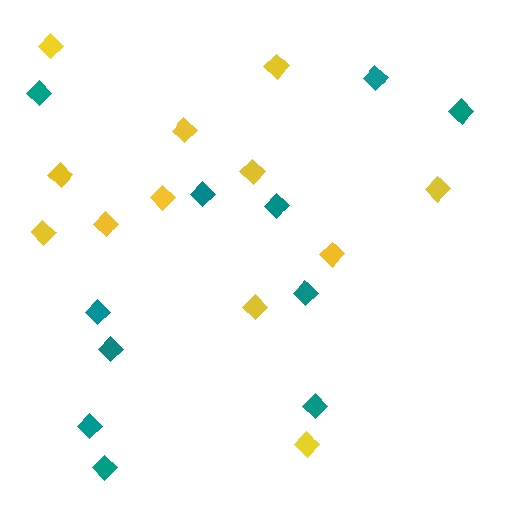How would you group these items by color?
There are 2 groups: one group of yellow diamonds (12) and one group of teal diamonds (11).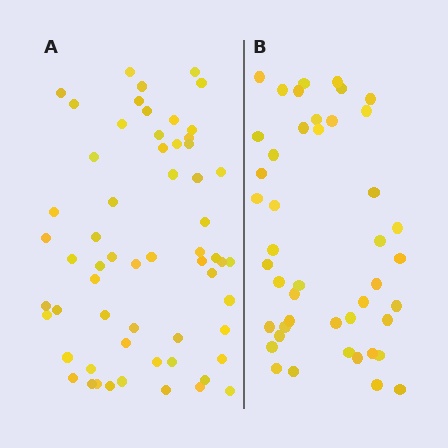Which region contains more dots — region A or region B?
Region A (the left region) has more dots.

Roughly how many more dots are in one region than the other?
Region A has approximately 15 more dots than region B.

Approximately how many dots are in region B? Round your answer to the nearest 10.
About 40 dots. (The exact count is 45, which rounds to 40.)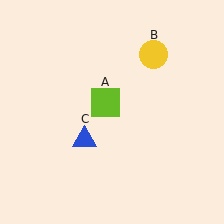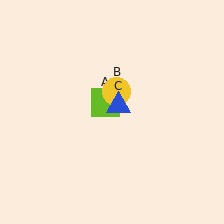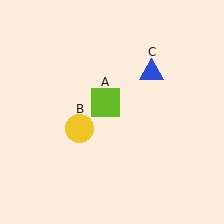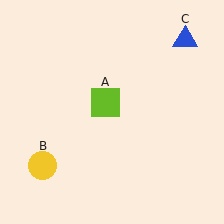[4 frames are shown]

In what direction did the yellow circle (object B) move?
The yellow circle (object B) moved down and to the left.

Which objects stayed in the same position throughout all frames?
Lime square (object A) remained stationary.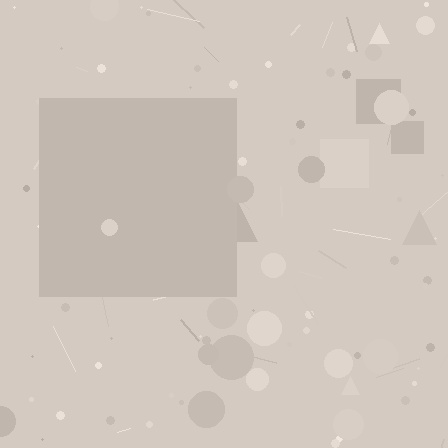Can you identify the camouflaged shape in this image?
The camouflaged shape is a square.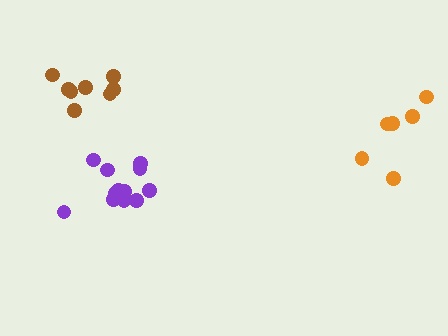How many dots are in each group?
Group 1: 8 dots, Group 2: 6 dots, Group 3: 12 dots (26 total).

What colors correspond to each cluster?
The clusters are colored: brown, orange, purple.